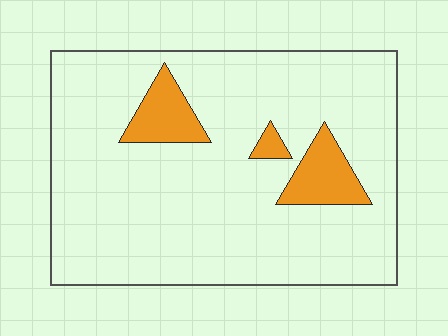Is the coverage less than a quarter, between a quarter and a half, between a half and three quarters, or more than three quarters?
Less than a quarter.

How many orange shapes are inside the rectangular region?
3.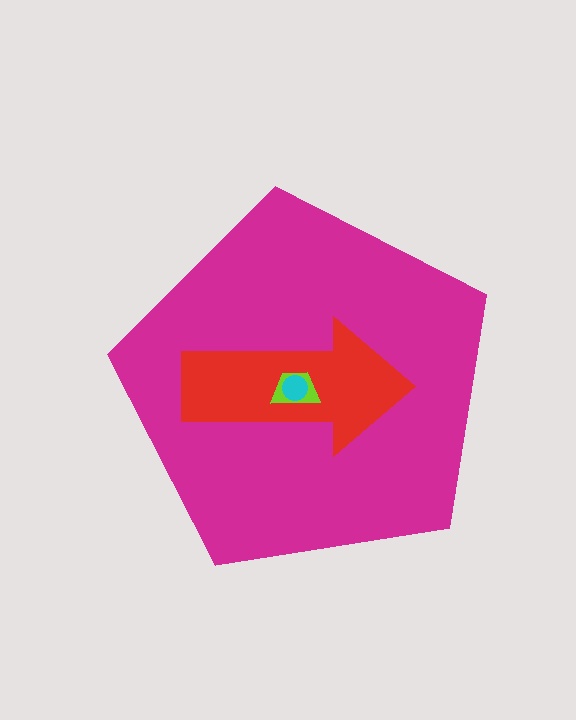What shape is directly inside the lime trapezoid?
The cyan circle.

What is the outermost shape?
The magenta pentagon.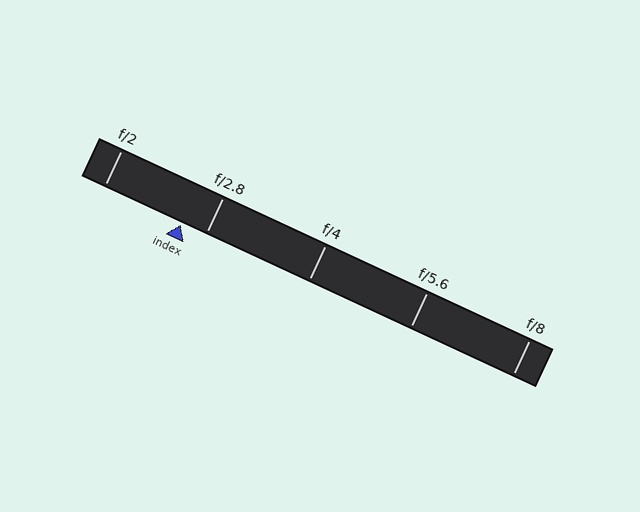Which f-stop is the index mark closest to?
The index mark is closest to f/2.8.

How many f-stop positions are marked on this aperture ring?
There are 5 f-stop positions marked.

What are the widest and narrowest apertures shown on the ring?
The widest aperture shown is f/2 and the narrowest is f/8.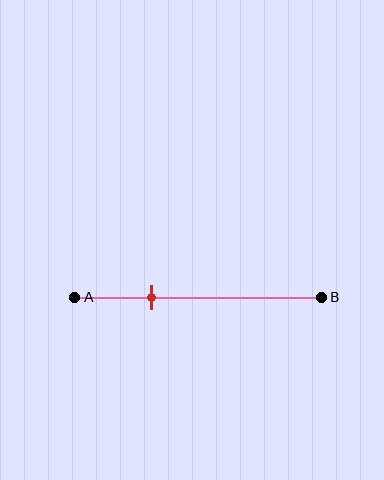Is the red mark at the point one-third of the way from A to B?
Yes, the mark is approximately at the one-third point.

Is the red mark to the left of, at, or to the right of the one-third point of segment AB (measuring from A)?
The red mark is approximately at the one-third point of segment AB.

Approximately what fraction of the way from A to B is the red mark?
The red mark is approximately 30% of the way from A to B.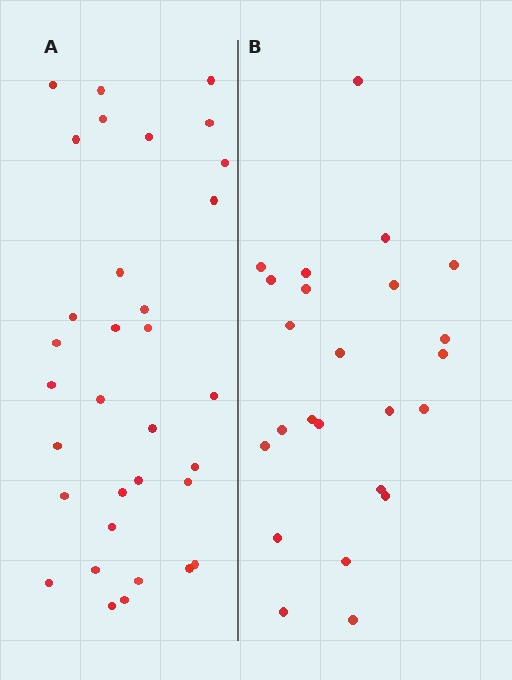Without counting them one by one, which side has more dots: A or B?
Region A (the left region) has more dots.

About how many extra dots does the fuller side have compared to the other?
Region A has roughly 8 or so more dots than region B.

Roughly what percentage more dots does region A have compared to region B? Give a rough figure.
About 40% more.